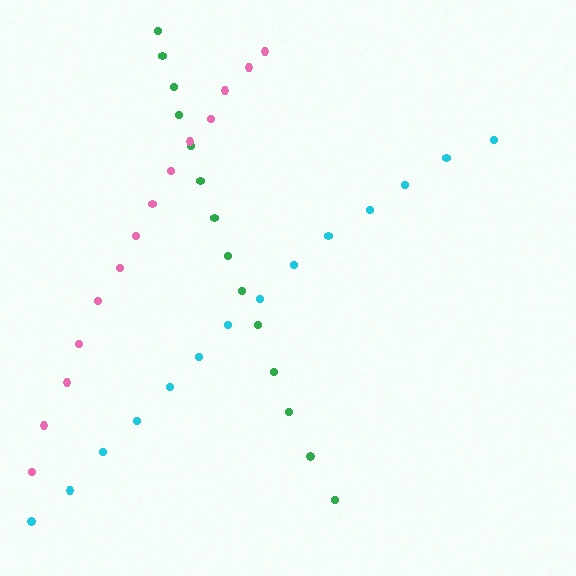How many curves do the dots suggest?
There are 3 distinct paths.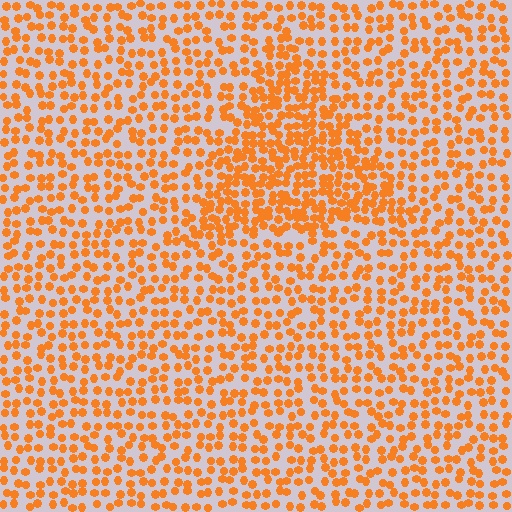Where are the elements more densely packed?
The elements are more densely packed inside the triangle boundary.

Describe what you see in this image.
The image contains small orange elements arranged at two different densities. A triangle-shaped region is visible where the elements are more densely packed than the surrounding area.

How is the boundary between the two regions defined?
The boundary is defined by a change in element density (approximately 1.7x ratio). All elements are the same color, size, and shape.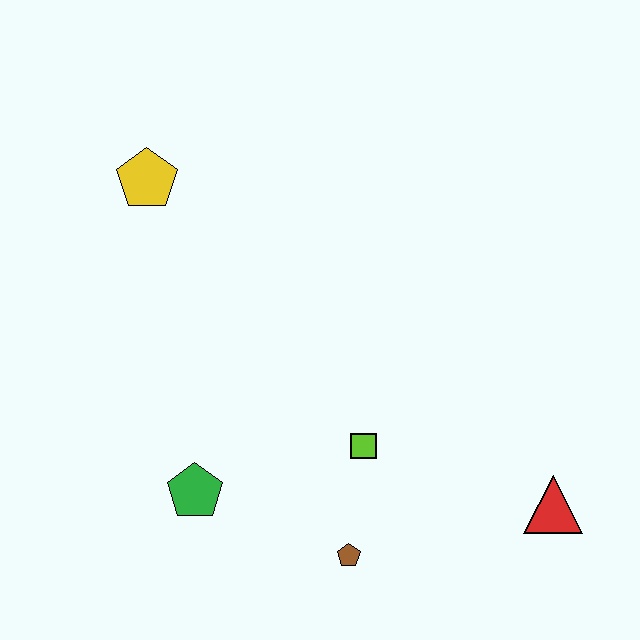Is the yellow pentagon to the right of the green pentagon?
No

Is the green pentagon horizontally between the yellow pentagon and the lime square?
Yes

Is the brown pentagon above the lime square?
No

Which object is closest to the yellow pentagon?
The green pentagon is closest to the yellow pentagon.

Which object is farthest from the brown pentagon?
The yellow pentagon is farthest from the brown pentagon.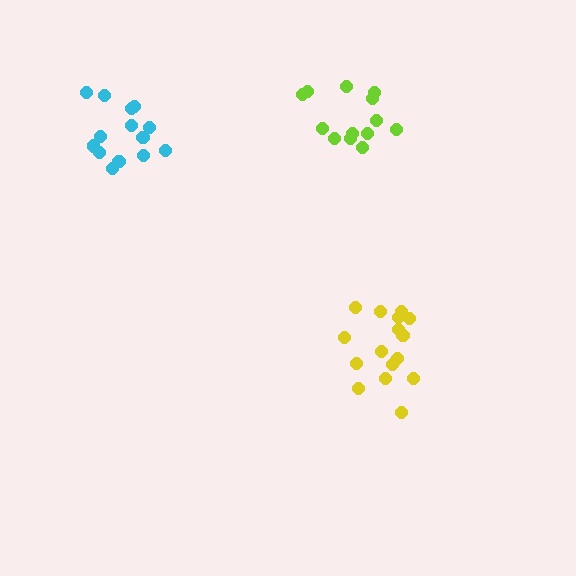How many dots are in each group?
Group 1: 14 dots, Group 2: 16 dots, Group 3: 13 dots (43 total).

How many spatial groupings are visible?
There are 3 spatial groupings.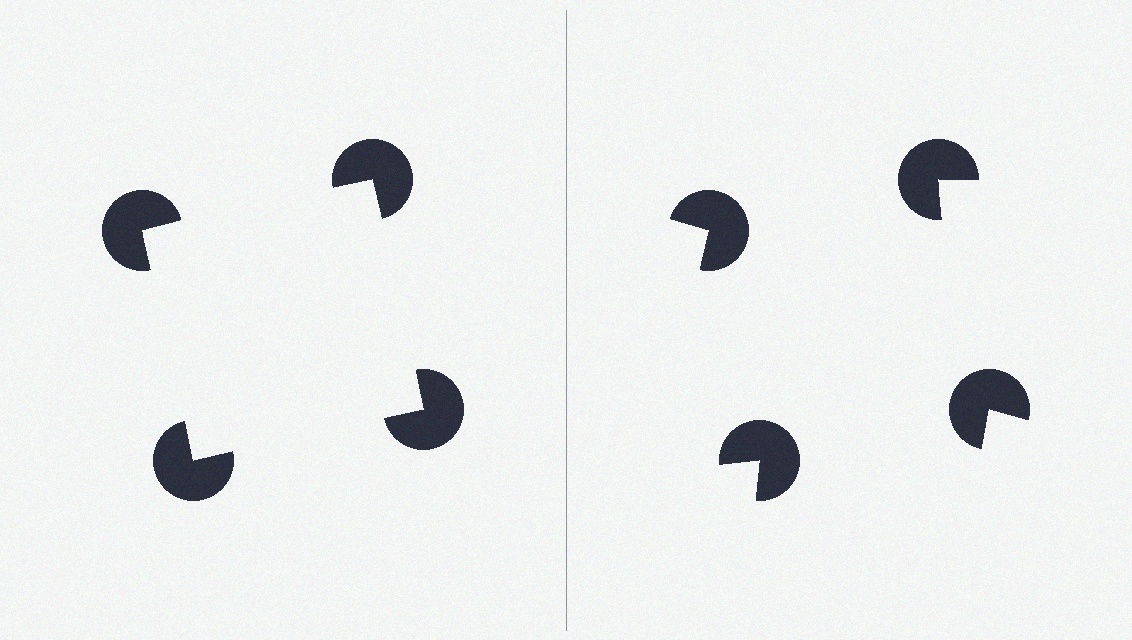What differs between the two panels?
The pac-man discs are positioned identically on both sides; only the wedge orientations differ. On the left they align to a square; on the right they are misaligned.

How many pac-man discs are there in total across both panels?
8 — 4 on each side.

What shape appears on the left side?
An illusory square.